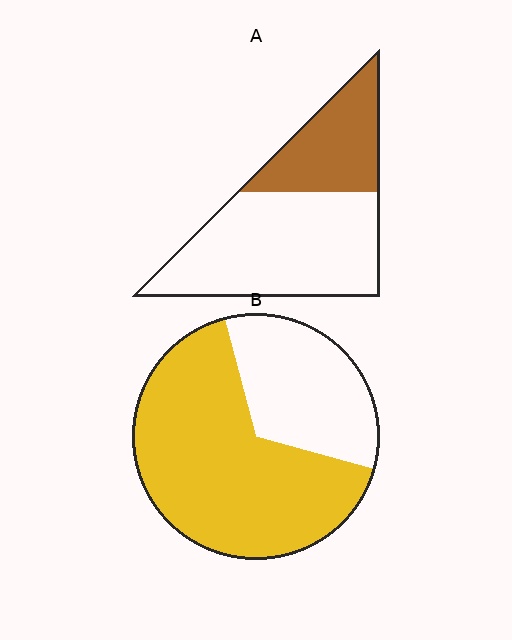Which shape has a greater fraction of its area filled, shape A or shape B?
Shape B.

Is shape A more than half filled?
No.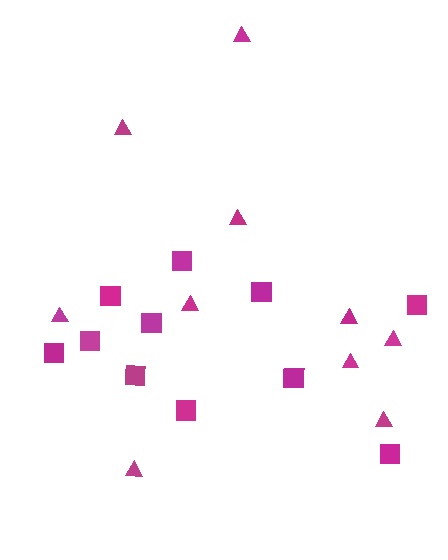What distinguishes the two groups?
There are 2 groups: one group of squares (11) and one group of triangles (10).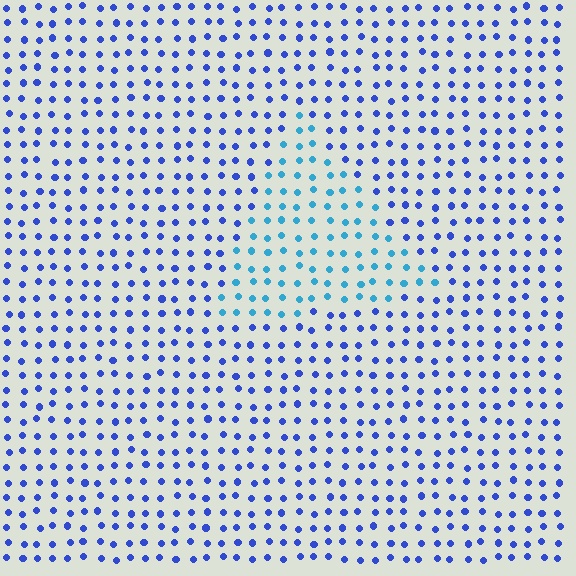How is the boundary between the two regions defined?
The boundary is defined purely by a slight shift in hue (about 35 degrees). Spacing, size, and orientation are identical on both sides.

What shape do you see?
I see a triangle.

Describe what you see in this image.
The image is filled with small blue elements in a uniform arrangement. A triangle-shaped region is visible where the elements are tinted to a slightly different hue, forming a subtle color boundary.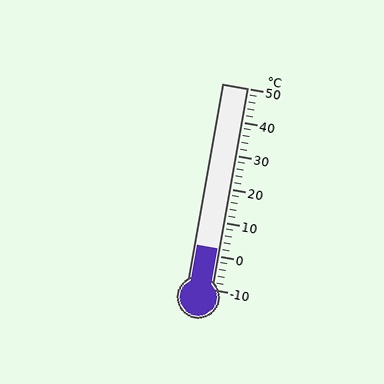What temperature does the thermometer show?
The thermometer shows approximately 2°C.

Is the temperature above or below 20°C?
The temperature is below 20°C.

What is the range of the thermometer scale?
The thermometer scale ranges from -10°C to 50°C.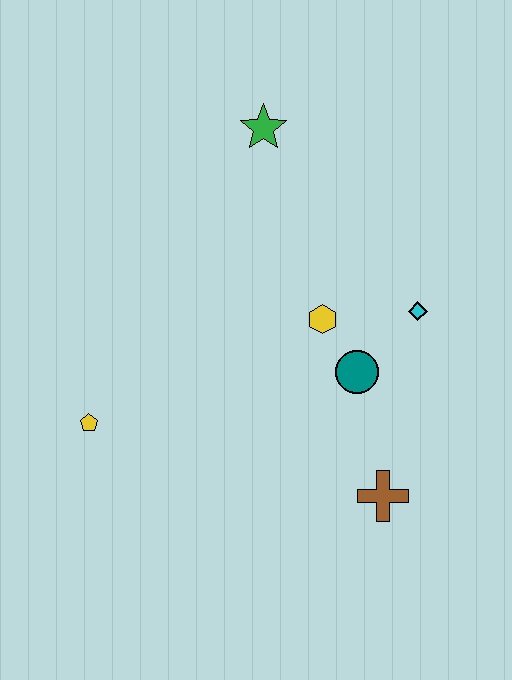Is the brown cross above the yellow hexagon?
No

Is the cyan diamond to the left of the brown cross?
No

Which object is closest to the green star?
The yellow hexagon is closest to the green star.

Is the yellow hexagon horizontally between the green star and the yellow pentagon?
No